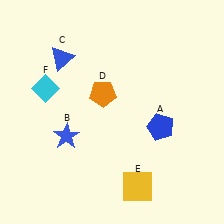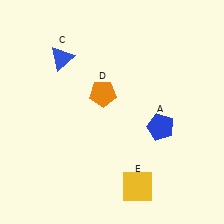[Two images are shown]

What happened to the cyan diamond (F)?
The cyan diamond (F) was removed in Image 2. It was in the top-left area of Image 1.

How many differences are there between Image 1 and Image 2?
There are 2 differences between the two images.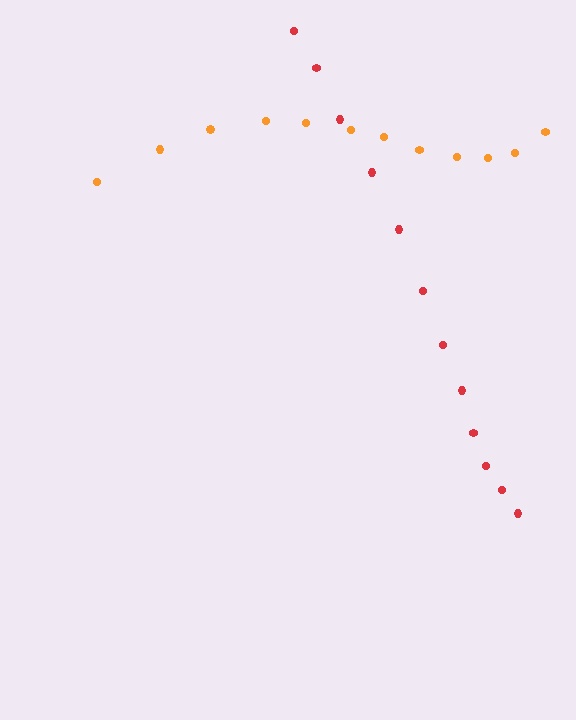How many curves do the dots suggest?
There are 2 distinct paths.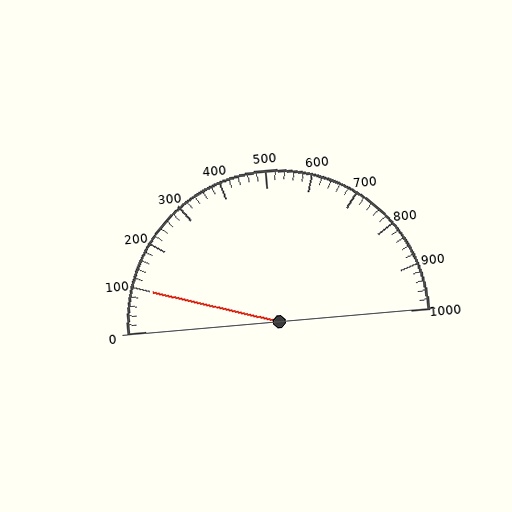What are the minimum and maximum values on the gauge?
The gauge ranges from 0 to 1000.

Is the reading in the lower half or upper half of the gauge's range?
The reading is in the lower half of the range (0 to 1000).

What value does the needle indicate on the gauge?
The needle indicates approximately 100.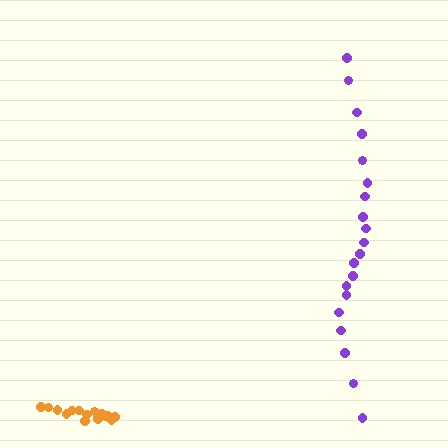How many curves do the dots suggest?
There are 2 distinct paths.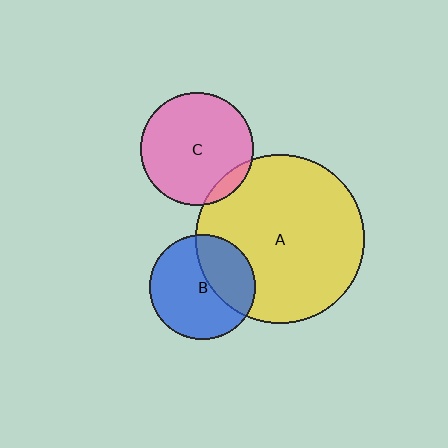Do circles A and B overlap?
Yes.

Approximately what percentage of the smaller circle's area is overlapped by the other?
Approximately 35%.